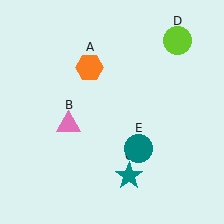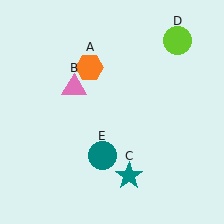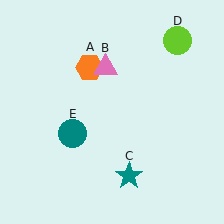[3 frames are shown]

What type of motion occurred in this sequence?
The pink triangle (object B), teal circle (object E) rotated clockwise around the center of the scene.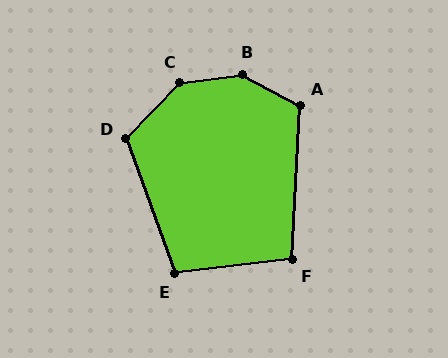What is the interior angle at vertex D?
Approximately 116 degrees (obtuse).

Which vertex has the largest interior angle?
B, at approximately 144 degrees.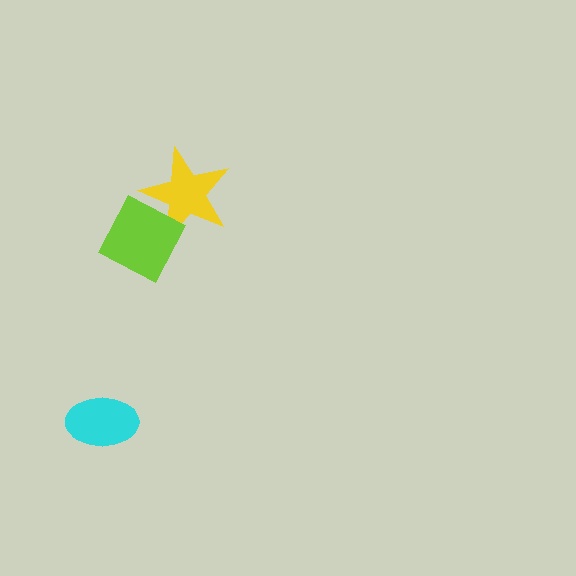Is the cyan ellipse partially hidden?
No, no other shape covers it.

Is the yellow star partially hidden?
Yes, it is partially covered by another shape.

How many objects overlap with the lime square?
1 object overlaps with the lime square.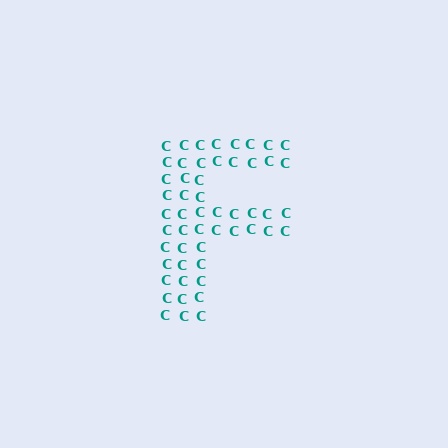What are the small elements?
The small elements are letter C's.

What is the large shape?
The large shape is the letter F.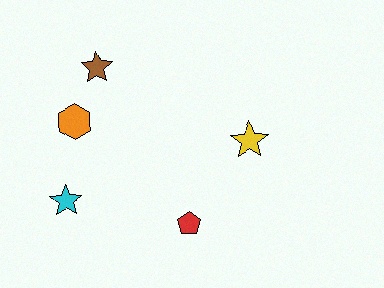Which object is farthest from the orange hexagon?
The yellow star is farthest from the orange hexagon.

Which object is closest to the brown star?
The orange hexagon is closest to the brown star.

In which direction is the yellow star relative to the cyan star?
The yellow star is to the right of the cyan star.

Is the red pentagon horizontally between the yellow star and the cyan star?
Yes